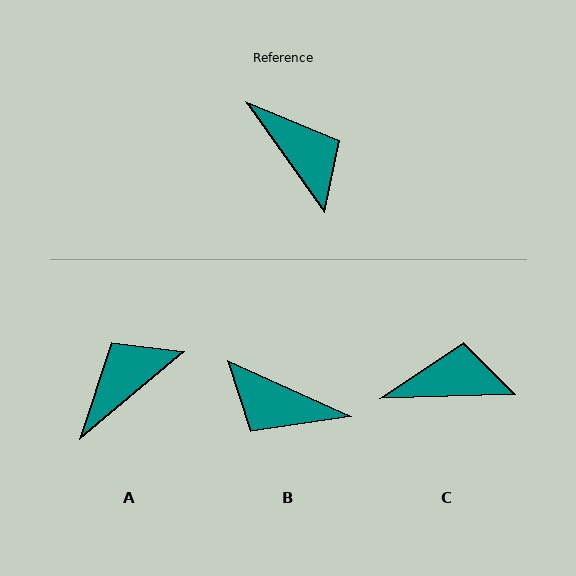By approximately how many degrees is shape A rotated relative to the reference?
Approximately 94 degrees counter-clockwise.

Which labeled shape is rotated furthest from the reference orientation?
B, about 150 degrees away.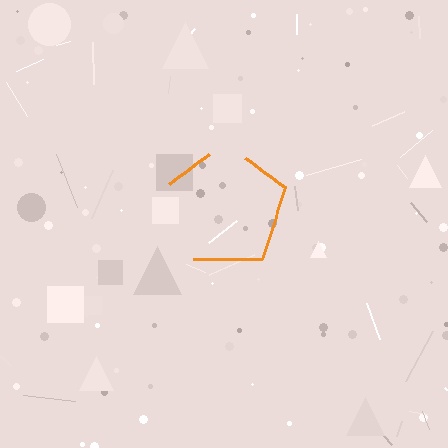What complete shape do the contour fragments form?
The contour fragments form a pentagon.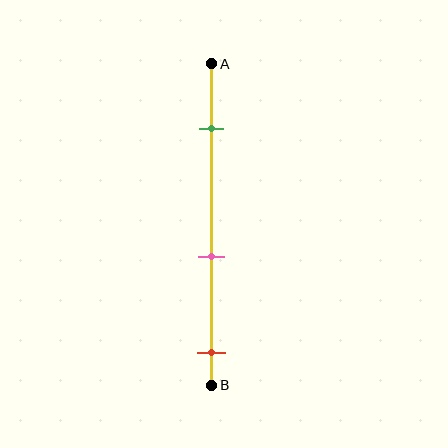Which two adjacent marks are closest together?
The pink and red marks are the closest adjacent pair.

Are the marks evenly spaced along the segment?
Yes, the marks are approximately evenly spaced.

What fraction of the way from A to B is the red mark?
The red mark is approximately 90% (0.9) of the way from A to B.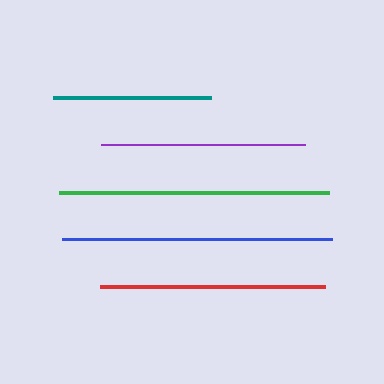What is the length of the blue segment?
The blue segment is approximately 269 pixels long.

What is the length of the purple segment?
The purple segment is approximately 205 pixels long.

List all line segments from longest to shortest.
From longest to shortest: green, blue, red, purple, teal.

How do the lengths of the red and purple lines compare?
The red and purple lines are approximately the same length.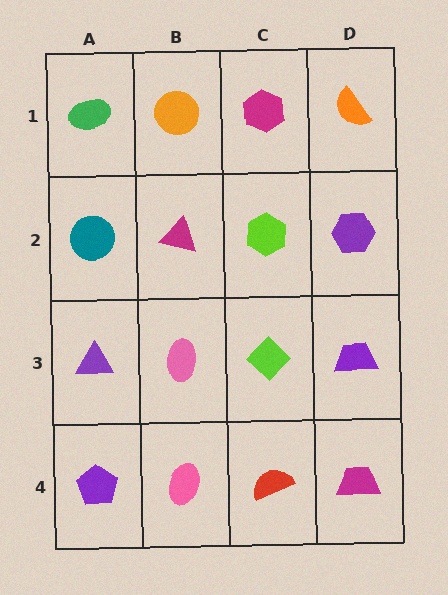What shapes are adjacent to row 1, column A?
A teal circle (row 2, column A), an orange circle (row 1, column B).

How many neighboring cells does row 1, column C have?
3.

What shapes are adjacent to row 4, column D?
A purple trapezoid (row 3, column D), a red semicircle (row 4, column C).